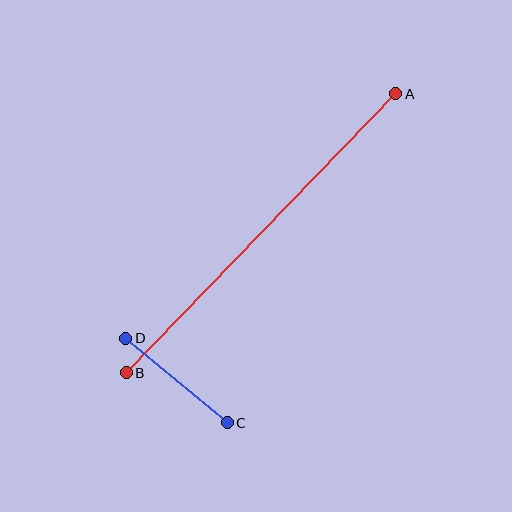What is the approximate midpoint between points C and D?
The midpoint is at approximately (177, 380) pixels.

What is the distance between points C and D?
The distance is approximately 133 pixels.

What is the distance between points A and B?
The distance is approximately 388 pixels.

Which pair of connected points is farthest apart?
Points A and B are farthest apart.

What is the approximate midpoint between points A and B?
The midpoint is at approximately (261, 233) pixels.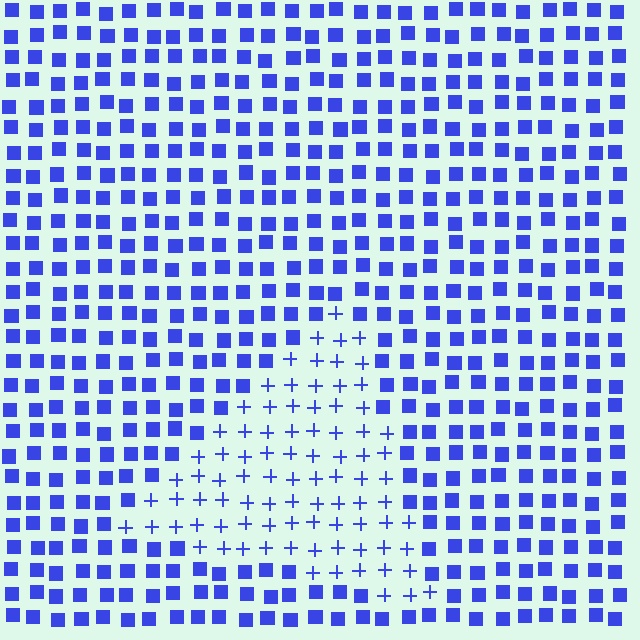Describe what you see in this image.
The image is filled with small blue elements arranged in a uniform grid. A triangle-shaped region contains plus signs, while the surrounding area contains squares. The boundary is defined purely by the change in element shape.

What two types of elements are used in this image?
The image uses plus signs inside the triangle region and squares outside it.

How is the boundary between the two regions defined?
The boundary is defined by a change in element shape: plus signs inside vs. squares outside. All elements share the same color and spacing.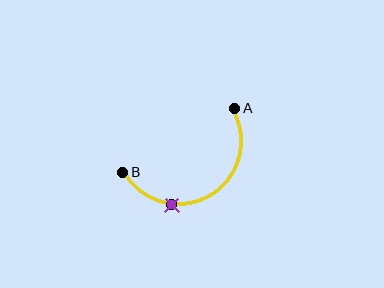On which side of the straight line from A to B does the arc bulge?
The arc bulges below the straight line connecting A and B.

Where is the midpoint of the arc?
The arc midpoint is the point on the curve farthest from the straight line joining A and B. It sits below that line.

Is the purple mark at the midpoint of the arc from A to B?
No. The purple mark lies on the arc but is closer to endpoint B. The arc midpoint would be at the point on the curve equidistant along the arc from both A and B.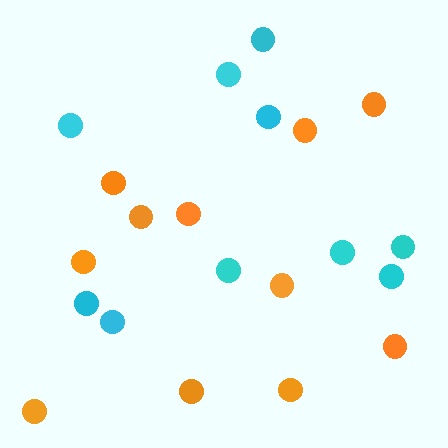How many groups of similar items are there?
There are 2 groups: one group of cyan circles (10) and one group of orange circles (11).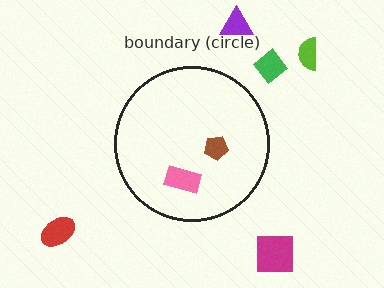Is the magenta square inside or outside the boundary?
Outside.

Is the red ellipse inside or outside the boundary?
Outside.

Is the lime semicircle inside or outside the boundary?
Outside.